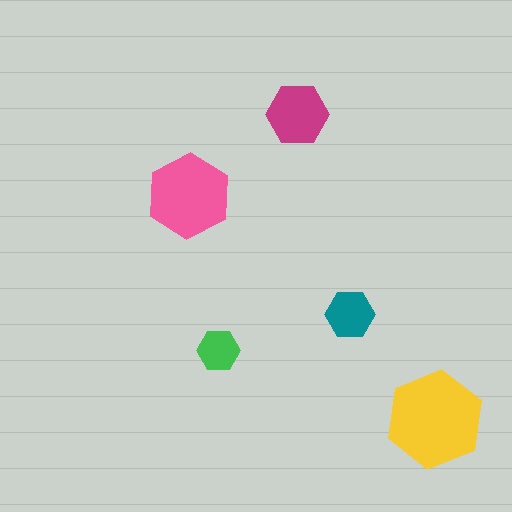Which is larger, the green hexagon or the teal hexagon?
The teal one.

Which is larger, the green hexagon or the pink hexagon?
The pink one.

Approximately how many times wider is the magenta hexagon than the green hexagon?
About 1.5 times wider.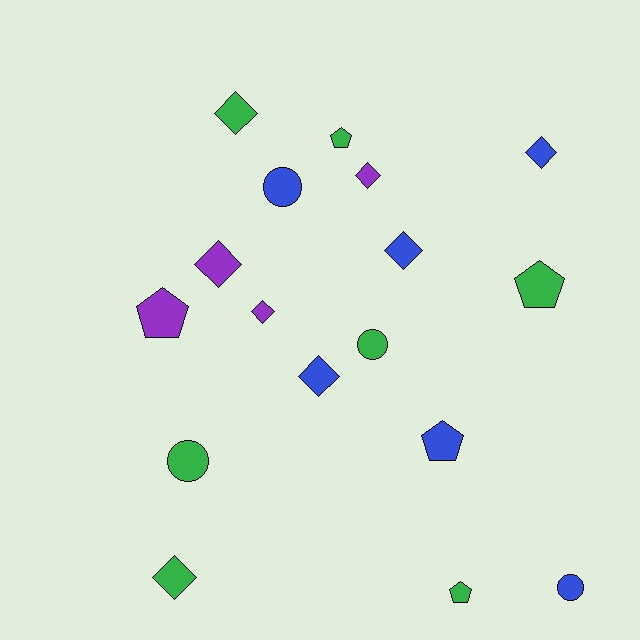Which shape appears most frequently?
Diamond, with 8 objects.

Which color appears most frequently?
Green, with 7 objects.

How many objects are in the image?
There are 17 objects.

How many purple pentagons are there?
There is 1 purple pentagon.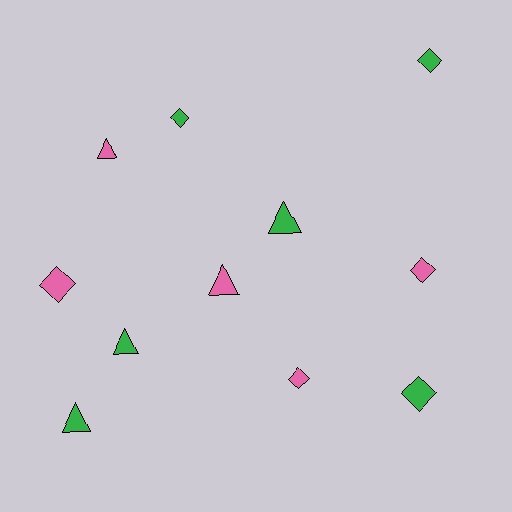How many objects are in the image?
There are 11 objects.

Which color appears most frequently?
Green, with 6 objects.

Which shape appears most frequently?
Diamond, with 6 objects.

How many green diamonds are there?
There are 3 green diamonds.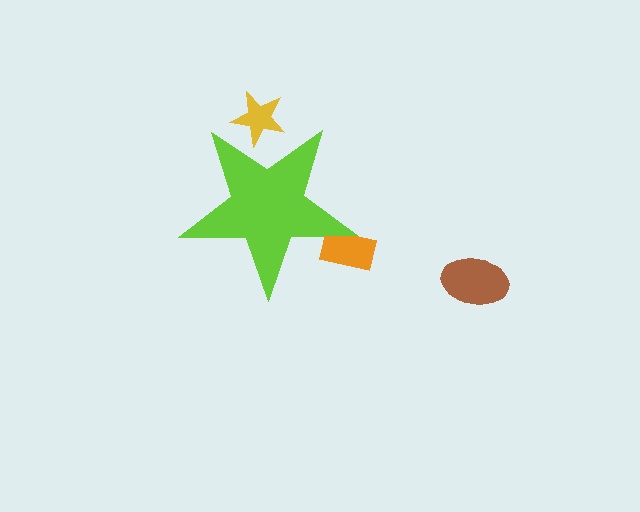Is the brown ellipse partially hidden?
No, the brown ellipse is fully visible.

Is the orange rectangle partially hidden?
Yes, the orange rectangle is partially hidden behind the lime star.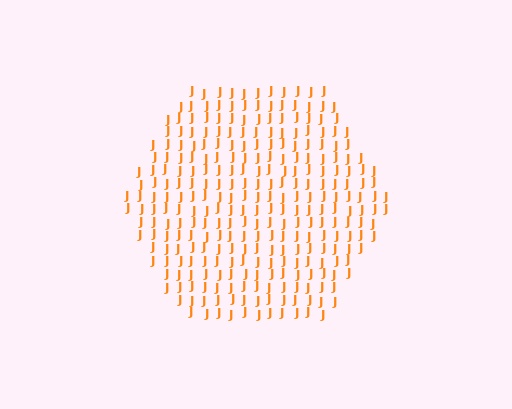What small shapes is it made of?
It is made of small letter J's.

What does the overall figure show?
The overall figure shows a hexagon.